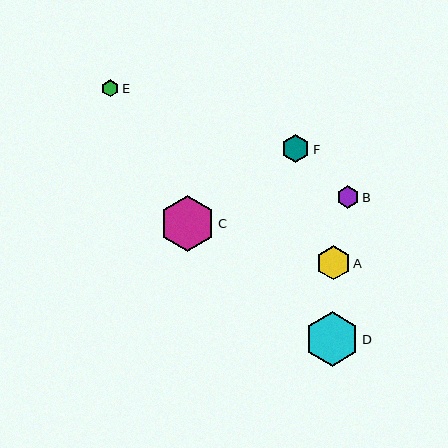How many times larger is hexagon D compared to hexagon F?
Hexagon D is approximately 1.9 times the size of hexagon F.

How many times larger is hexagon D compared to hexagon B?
Hexagon D is approximately 2.4 times the size of hexagon B.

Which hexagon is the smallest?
Hexagon E is the smallest with a size of approximately 17 pixels.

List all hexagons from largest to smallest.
From largest to smallest: C, D, A, F, B, E.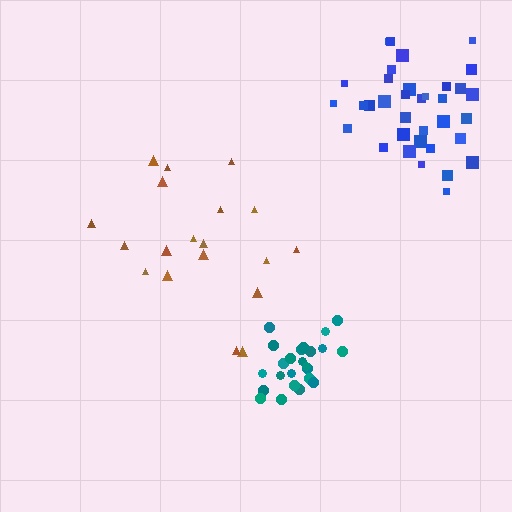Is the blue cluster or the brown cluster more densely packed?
Blue.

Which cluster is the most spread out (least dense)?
Brown.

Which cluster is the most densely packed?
Teal.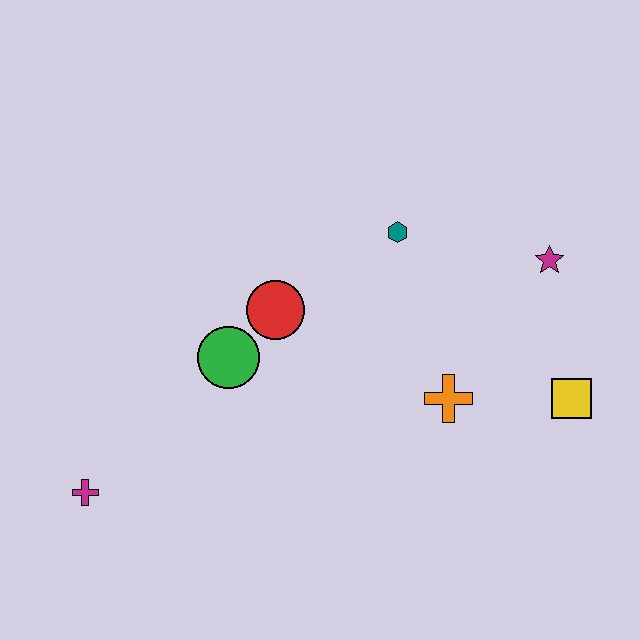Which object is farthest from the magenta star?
The magenta cross is farthest from the magenta star.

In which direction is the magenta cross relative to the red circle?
The magenta cross is to the left of the red circle.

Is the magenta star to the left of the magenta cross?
No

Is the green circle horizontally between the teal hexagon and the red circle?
No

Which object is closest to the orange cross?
The yellow square is closest to the orange cross.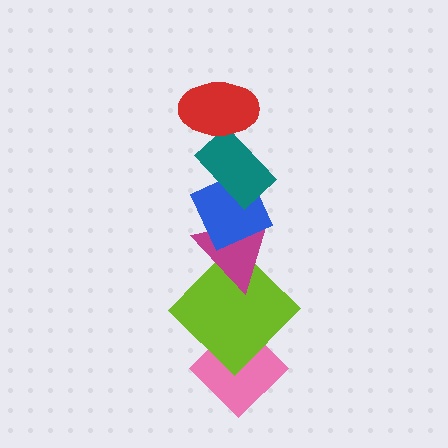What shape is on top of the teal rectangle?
The red ellipse is on top of the teal rectangle.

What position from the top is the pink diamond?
The pink diamond is 6th from the top.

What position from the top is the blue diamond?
The blue diamond is 3rd from the top.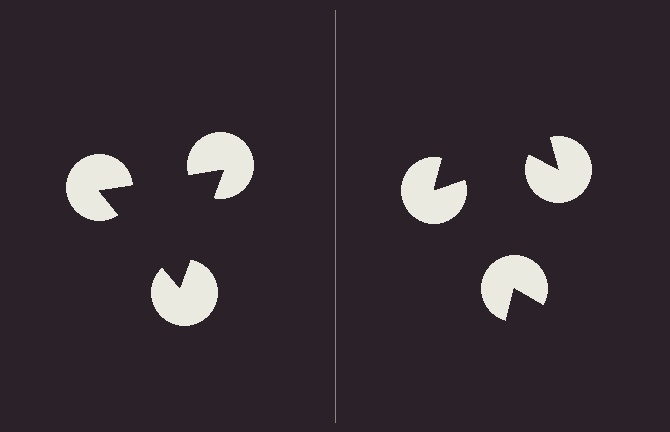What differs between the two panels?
The pac-man discs are positioned identically on both sides; only the wedge orientations differ. On the left they align to a triangle; on the right they are misaligned.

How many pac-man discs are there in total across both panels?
6 — 3 on each side.